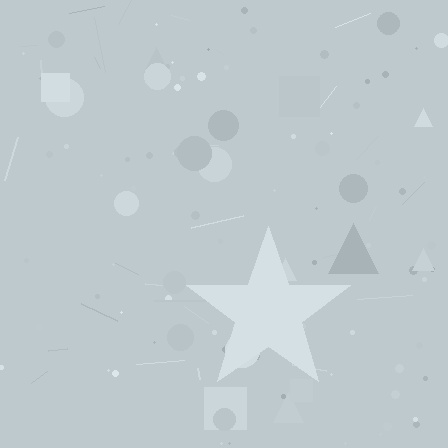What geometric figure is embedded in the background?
A star is embedded in the background.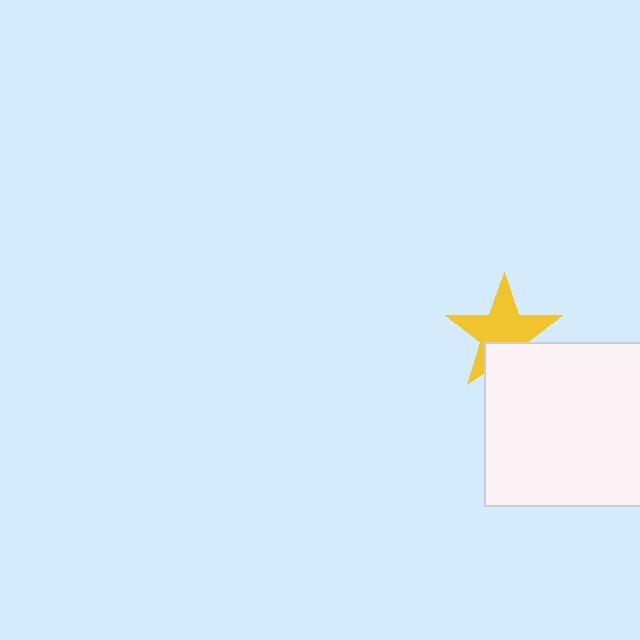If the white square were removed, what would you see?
You would see the complete yellow star.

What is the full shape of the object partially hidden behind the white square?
The partially hidden object is a yellow star.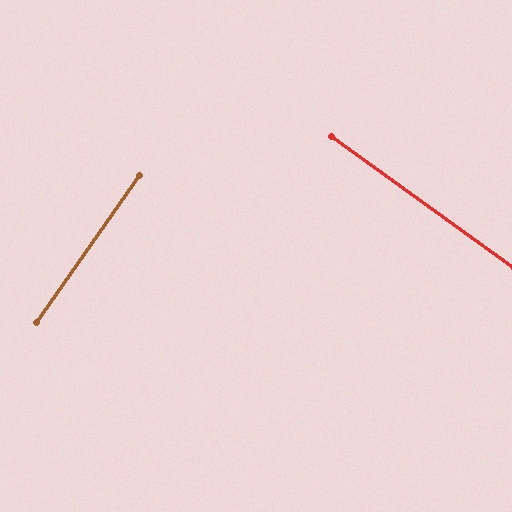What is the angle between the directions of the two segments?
Approximately 89 degrees.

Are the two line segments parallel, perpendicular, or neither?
Perpendicular — they meet at approximately 89°.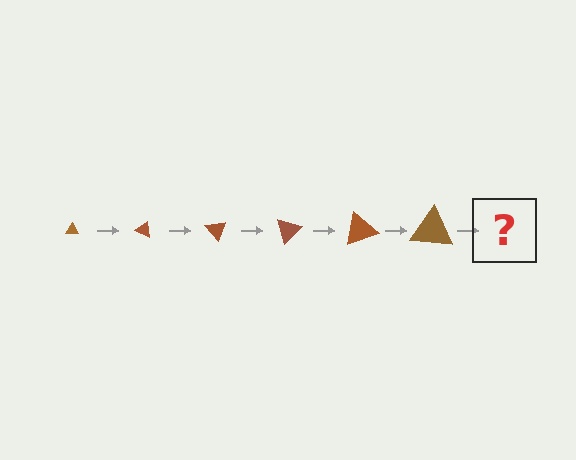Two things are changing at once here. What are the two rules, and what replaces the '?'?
The two rules are that the triangle grows larger each step and it rotates 25 degrees each step. The '?' should be a triangle, larger than the previous one and rotated 150 degrees from the start.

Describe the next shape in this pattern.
It should be a triangle, larger than the previous one and rotated 150 degrees from the start.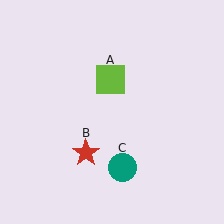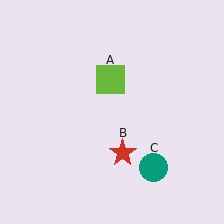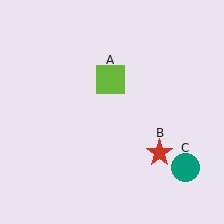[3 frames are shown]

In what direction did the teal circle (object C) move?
The teal circle (object C) moved right.